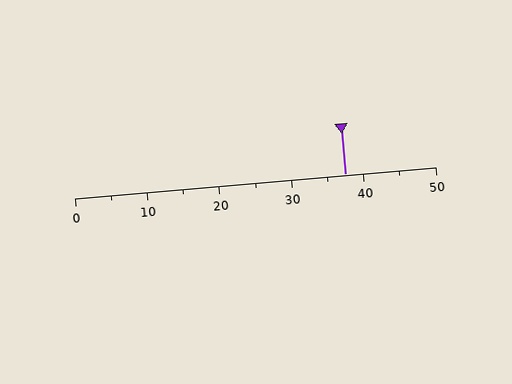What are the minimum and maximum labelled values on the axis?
The axis runs from 0 to 50.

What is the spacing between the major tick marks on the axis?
The major ticks are spaced 10 apart.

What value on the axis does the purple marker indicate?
The marker indicates approximately 37.5.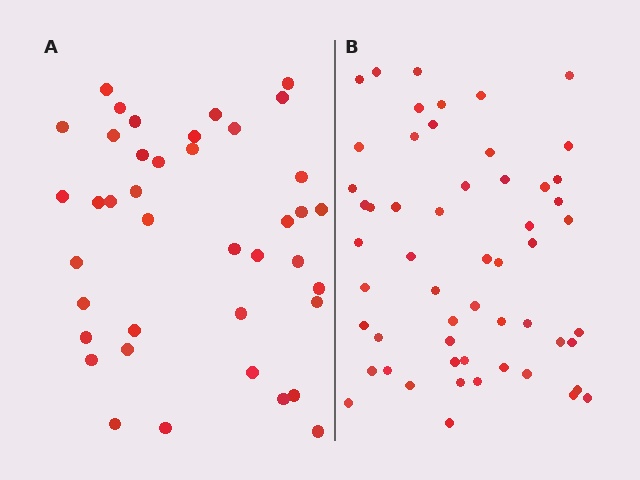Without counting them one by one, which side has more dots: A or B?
Region B (the right region) has more dots.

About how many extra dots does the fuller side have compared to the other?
Region B has approximately 15 more dots than region A.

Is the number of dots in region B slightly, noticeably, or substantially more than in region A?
Region B has noticeably more, but not dramatically so. The ratio is roughly 1.4 to 1.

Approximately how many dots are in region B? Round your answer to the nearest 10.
About 60 dots. (The exact count is 55, which rounds to 60.)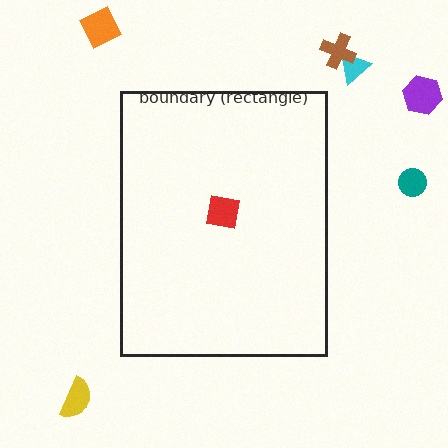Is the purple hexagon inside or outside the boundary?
Outside.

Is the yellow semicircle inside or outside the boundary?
Outside.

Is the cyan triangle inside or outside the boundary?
Outside.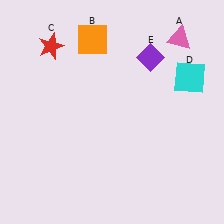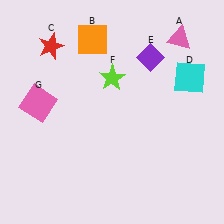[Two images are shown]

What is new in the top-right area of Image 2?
A lime star (F) was added in the top-right area of Image 2.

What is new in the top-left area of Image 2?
A pink square (G) was added in the top-left area of Image 2.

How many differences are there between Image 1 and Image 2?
There are 2 differences between the two images.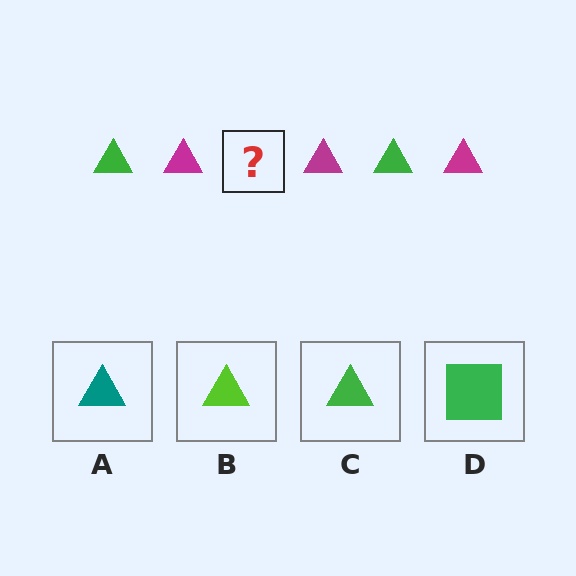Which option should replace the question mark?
Option C.